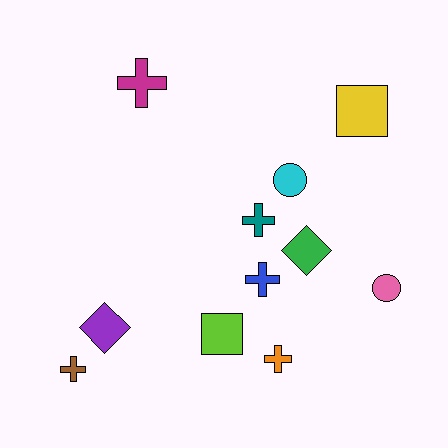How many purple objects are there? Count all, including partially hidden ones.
There is 1 purple object.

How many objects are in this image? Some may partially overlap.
There are 11 objects.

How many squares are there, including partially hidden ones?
There are 2 squares.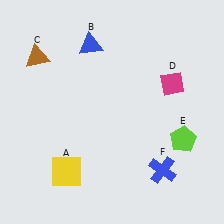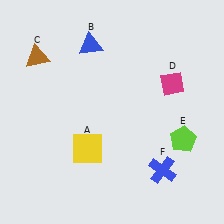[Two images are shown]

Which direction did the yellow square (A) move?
The yellow square (A) moved up.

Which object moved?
The yellow square (A) moved up.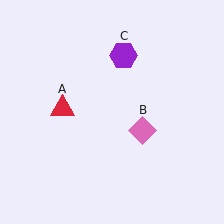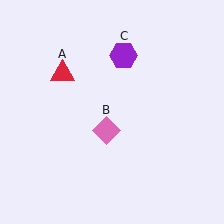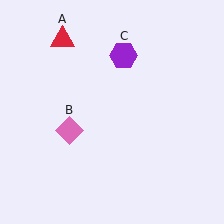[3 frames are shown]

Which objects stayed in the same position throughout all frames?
Purple hexagon (object C) remained stationary.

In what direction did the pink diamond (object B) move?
The pink diamond (object B) moved left.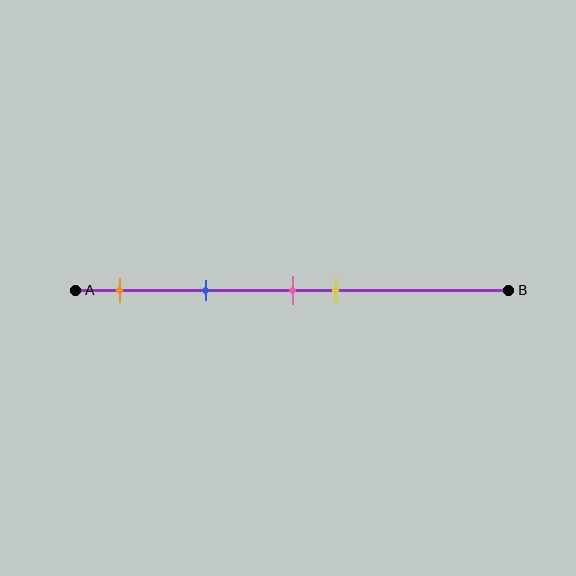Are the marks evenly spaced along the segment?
No, the marks are not evenly spaced.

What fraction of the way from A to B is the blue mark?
The blue mark is approximately 30% (0.3) of the way from A to B.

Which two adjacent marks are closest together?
The pink and yellow marks are the closest adjacent pair.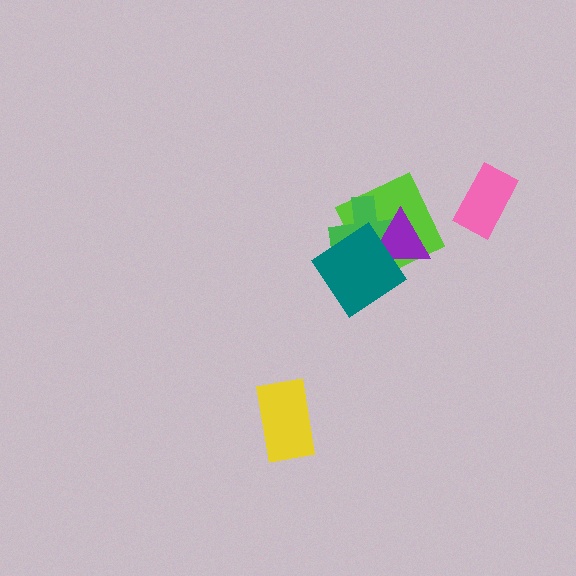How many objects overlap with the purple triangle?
3 objects overlap with the purple triangle.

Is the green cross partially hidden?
Yes, it is partially covered by another shape.